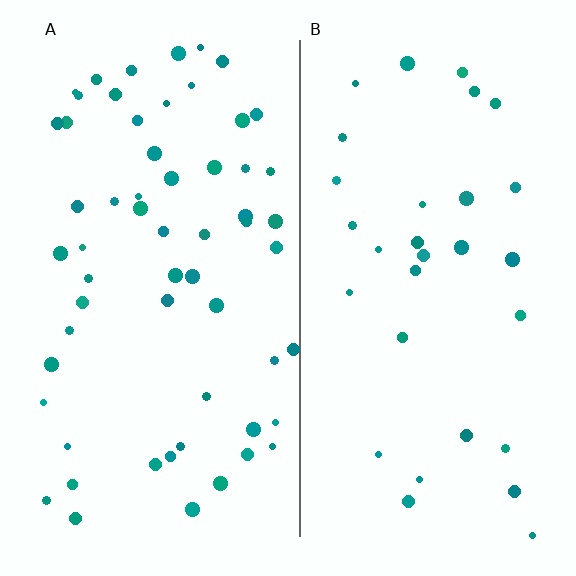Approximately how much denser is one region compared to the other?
Approximately 1.8× — region A over region B.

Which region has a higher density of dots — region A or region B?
A (the left).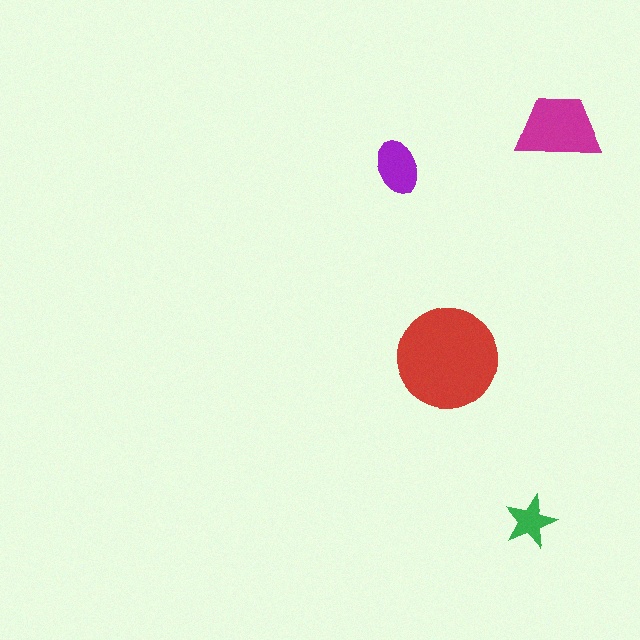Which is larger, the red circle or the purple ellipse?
The red circle.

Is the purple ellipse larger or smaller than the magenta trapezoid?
Smaller.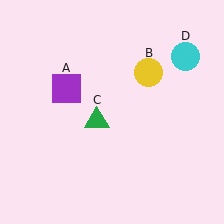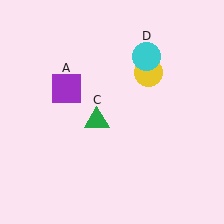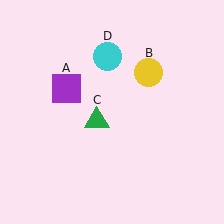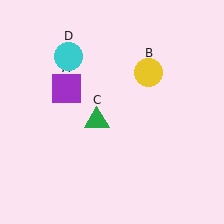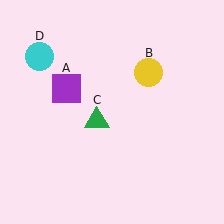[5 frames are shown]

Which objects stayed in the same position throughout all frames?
Purple square (object A) and yellow circle (object B) and green triangle (object C) remained stationary.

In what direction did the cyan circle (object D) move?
The cyan circle (object D) moved left.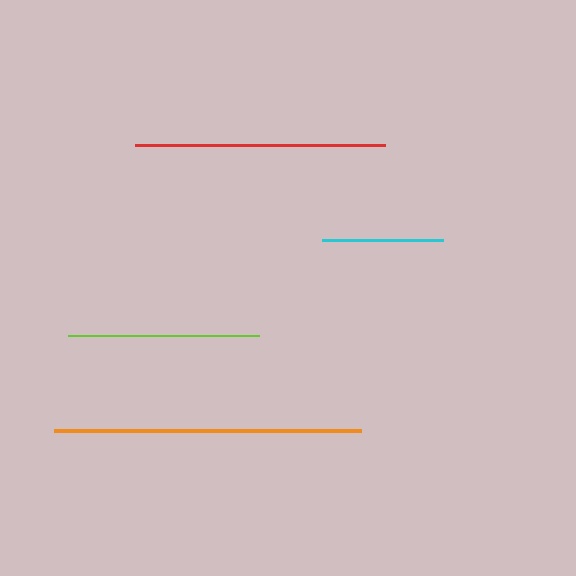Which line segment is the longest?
The orange line is the longest at approximately 307 pixels.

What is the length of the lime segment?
The lime segment is approximately 191 pixels long.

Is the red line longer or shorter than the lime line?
The red line is longer than the lime line.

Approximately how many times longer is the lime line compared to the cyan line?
The lime line is approximately 1.6 times the length of the cyan line.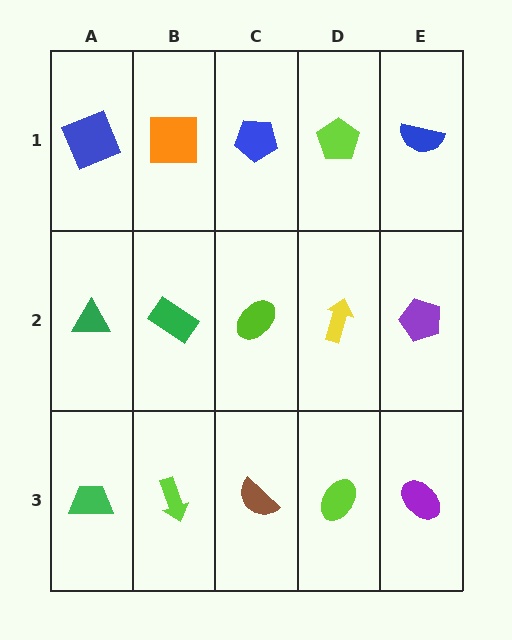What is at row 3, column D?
A lime ellipse.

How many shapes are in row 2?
5 shapes.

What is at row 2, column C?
A lime ellipse.